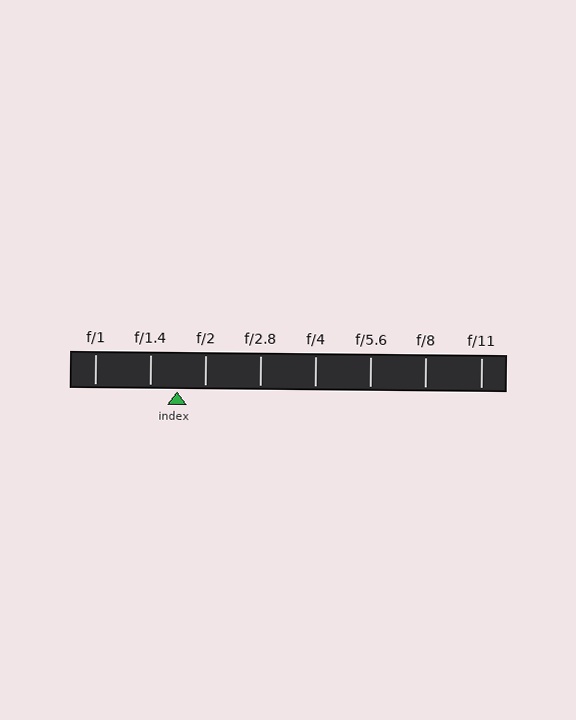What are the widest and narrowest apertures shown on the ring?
The widest aperture shown is f/1 and the narrowest is f/11.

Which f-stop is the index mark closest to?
The index mark is closest to f/1.4.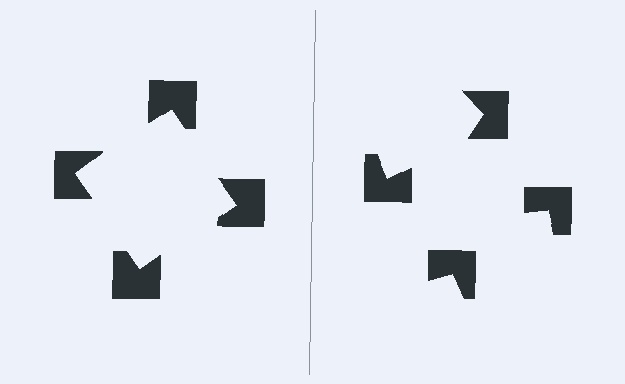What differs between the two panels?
The notched squares are positioned identically on both sides; only the wedge orientations differ. On the left they align to a square; on the right they are misaligned.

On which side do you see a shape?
An illusory square appears on the left side. On the right side the wedge cuts are rotated, so no coherent shape forms.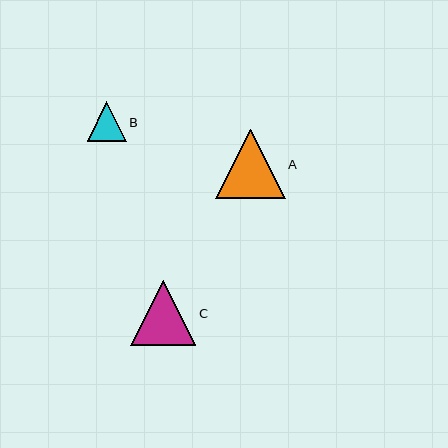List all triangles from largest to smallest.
From largest to smallest: A, C, B.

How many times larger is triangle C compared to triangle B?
Triangle C is approximately 1.7 times the size of triangle B.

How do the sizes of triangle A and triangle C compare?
Triangle A and triangle C are approximately the same size.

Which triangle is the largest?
Triangle A is the largest with a size of approximately 70 pixels.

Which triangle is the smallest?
Triangle B is the smallest with a size of approximately 39 pixels.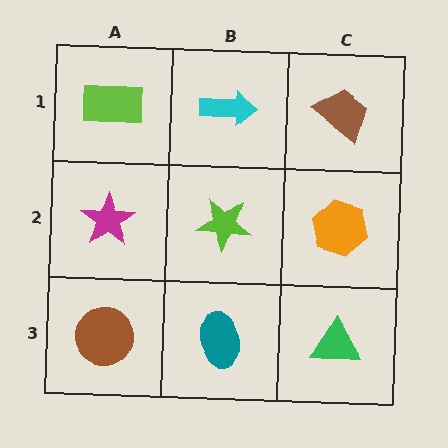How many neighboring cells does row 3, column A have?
2.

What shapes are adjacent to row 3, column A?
A magenta star (row 2, column A), a teal ellipse (row 3, column B).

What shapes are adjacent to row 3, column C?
An orange hexagon (row 2, column C), a teal ellipse (row 3, column B).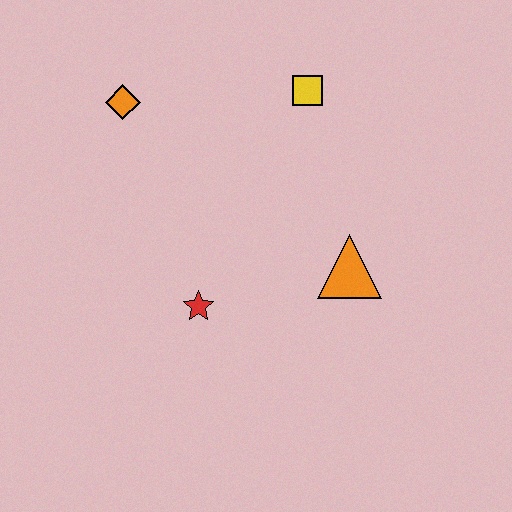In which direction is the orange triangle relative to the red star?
The orange triangle is to the right of the red star.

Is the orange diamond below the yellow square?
Yes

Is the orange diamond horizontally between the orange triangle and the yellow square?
No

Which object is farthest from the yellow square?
The red star is farthest from the yellow square.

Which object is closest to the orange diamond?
The yellow square is closest to the orange diamond.